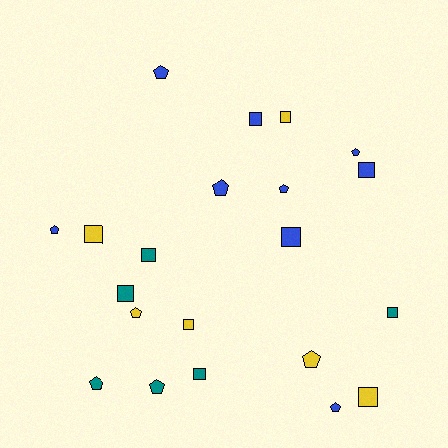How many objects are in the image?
There are 21 objects.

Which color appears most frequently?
Blue, with 9 objects.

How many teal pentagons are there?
There are 2 teal pentagons.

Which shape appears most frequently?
Square, with 11 objects.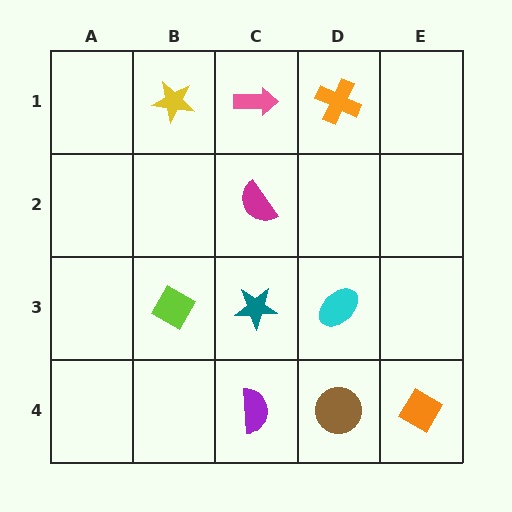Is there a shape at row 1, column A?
No, that cell is empty.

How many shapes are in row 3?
3 shapes.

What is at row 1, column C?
A pink arrow.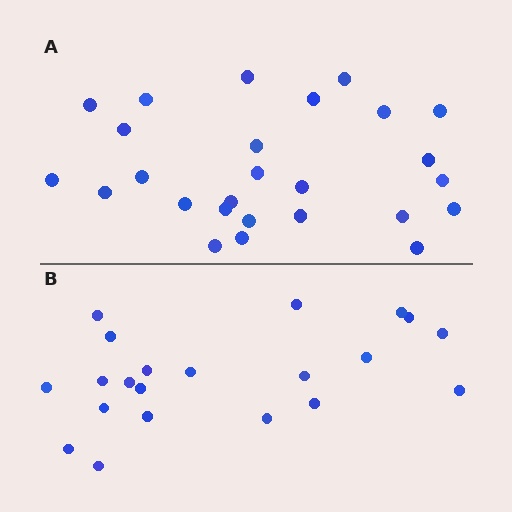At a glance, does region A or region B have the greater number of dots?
Region A (the top region) has more dots.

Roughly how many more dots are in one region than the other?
Region A has about 5 more dots than region B.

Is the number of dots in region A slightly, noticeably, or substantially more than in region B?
Region A has only slightly more — the two regions are fairly close. The ratio is roughly 1.2 to 1.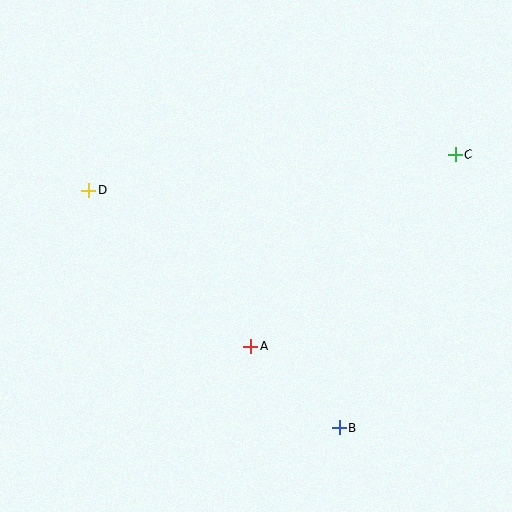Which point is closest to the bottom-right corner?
Point B is closest to the bottom-right corner.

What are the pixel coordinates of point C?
Point C is at (455, 155).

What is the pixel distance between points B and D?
The distance between B and D is 345 pixels.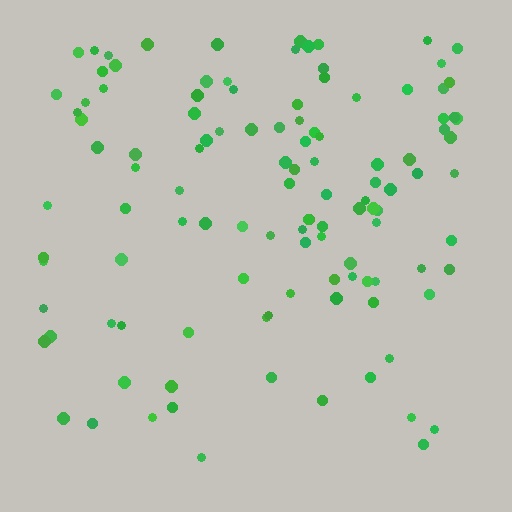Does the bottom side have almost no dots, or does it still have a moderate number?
Still a moderate number, just noticeably fewer than the top.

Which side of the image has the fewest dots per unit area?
The bottom.